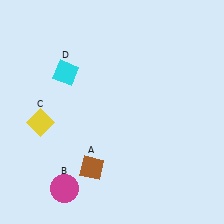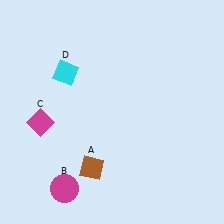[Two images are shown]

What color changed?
The diamond (C) changed from yellow in Image 1 to magenta in Image 2.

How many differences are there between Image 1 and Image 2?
There is 1 difference between the two images.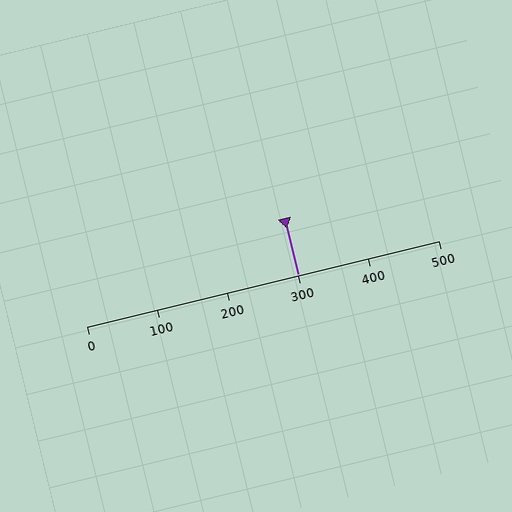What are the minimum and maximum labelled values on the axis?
The axis runs from 0 to 500.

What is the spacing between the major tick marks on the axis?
The major ticks are spaced 100 apart.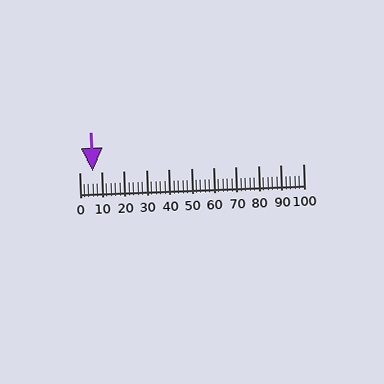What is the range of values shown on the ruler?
The ruler shows values from 0 to 100.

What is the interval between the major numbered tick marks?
The major tick marks are spaced 10 units apart.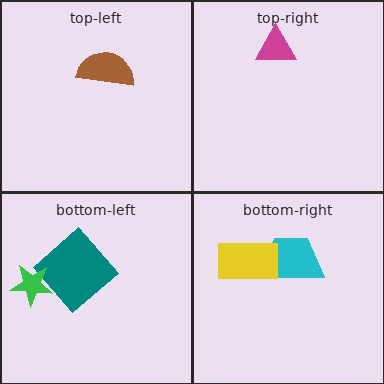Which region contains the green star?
The bottom-left region.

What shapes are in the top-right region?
The magenta triangle.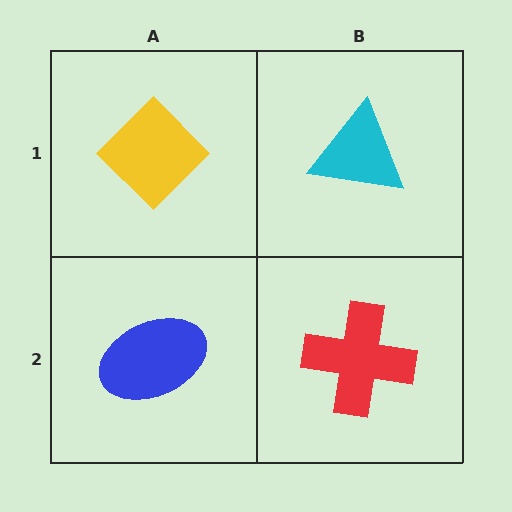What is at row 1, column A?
A yellow diamond.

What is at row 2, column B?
A red cross.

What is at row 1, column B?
A cyan triangle.